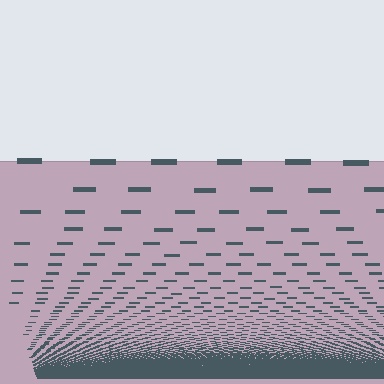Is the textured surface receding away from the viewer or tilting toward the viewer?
The surface appears to tilt toward the viewer. Texture elements get larger and sparser toward the top.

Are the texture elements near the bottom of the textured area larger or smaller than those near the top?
Smaller. The gradient is inverted — elements near the bottom are smaller and denser.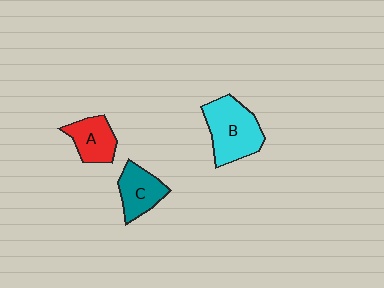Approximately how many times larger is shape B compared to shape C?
Approximately 1.5 times.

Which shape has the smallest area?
Shape A (red).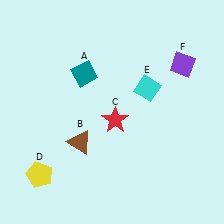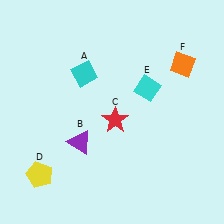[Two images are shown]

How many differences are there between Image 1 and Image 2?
There are 3 differences between the two images.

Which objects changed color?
A changed from teal to cyan. B changed from brown to purple. F changed from purple to orange.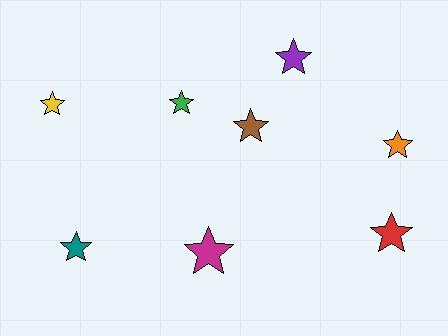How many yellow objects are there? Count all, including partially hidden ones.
There is 1 yellow object.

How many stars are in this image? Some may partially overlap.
There are 8 stars.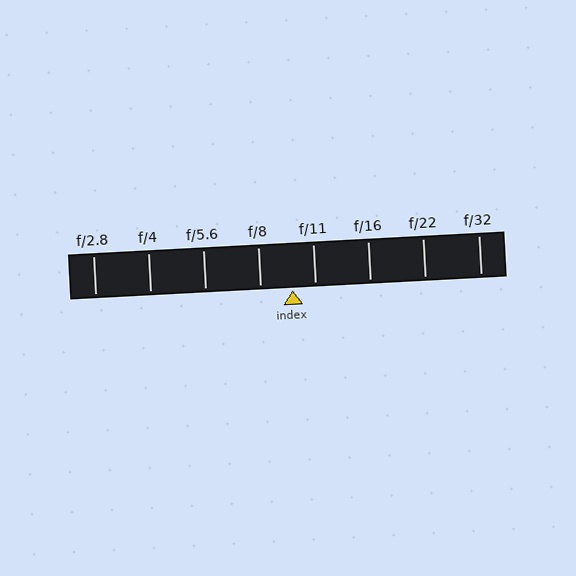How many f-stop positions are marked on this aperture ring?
There are 8 f-stop positions marked.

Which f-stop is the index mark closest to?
The index mark is closest to f/11.